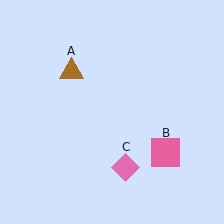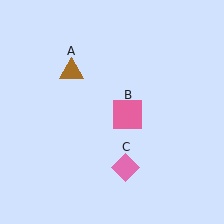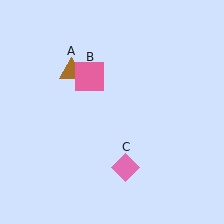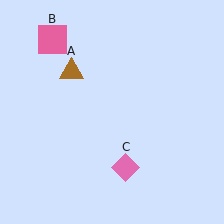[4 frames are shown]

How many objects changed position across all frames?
1 object changed position: pink square (object B).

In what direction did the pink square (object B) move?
The pink square (object B) moved up and to the left.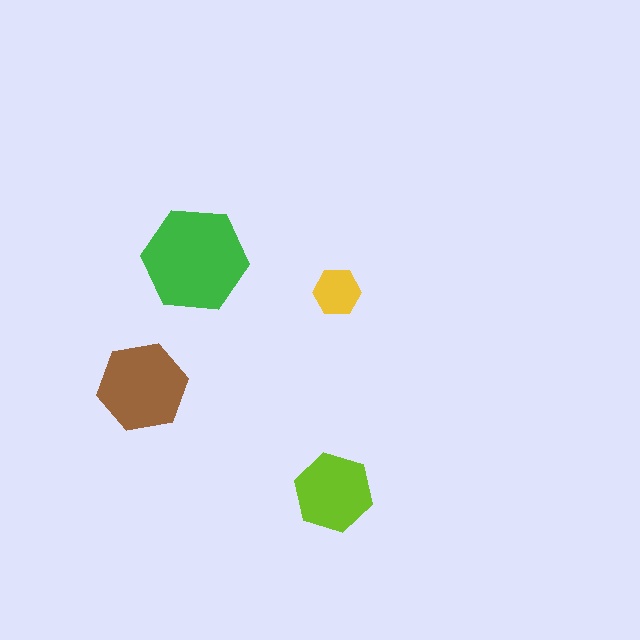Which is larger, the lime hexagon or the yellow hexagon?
The lime one.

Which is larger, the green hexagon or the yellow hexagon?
The green one.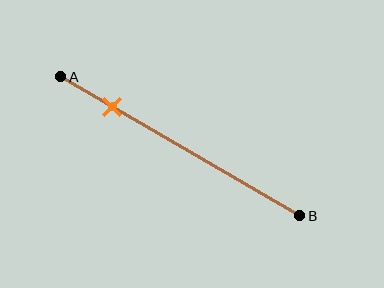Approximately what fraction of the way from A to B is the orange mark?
The orange mark is approximately 20% of the way from A to B.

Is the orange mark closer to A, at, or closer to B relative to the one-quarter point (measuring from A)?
The orange mark is closer to point A than the one-quarter point of segment AB.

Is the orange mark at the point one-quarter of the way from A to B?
No, the mark is at about 20% from A, not at the 25% one-quarter point.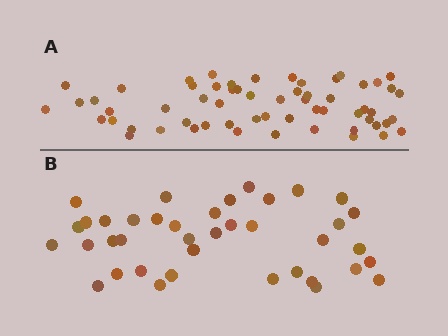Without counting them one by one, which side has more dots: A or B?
Region A (the top region) has more dots.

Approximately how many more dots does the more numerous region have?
Region A has approximately 20 more dots than region B.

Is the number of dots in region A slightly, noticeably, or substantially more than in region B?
Region A has substantially more. The ratio is roughly 1.5 to 1.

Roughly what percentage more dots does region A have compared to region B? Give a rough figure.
About 55% more.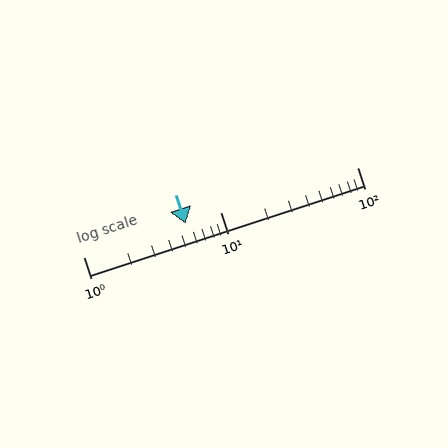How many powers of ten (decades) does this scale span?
The scale spans 2 decades, from 1 to 100.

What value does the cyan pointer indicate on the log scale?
The pointer indicates approximately 5.6.